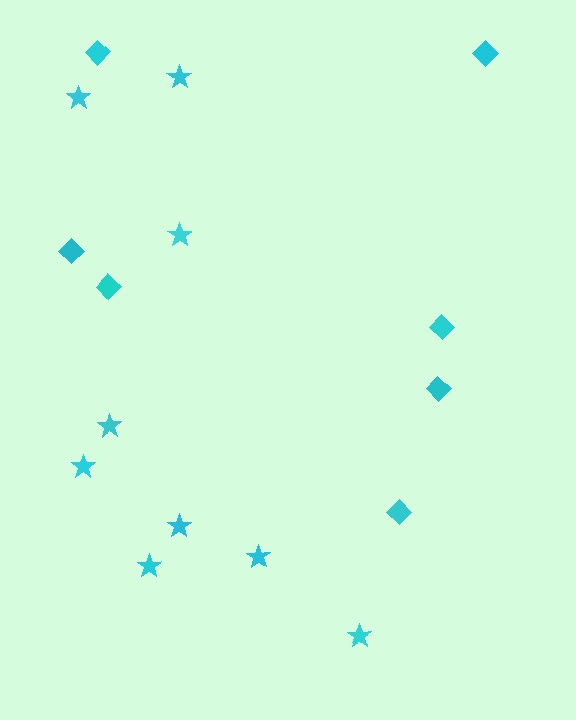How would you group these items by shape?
There are 2 groups: one group of diamonds (7) and one group of stars (9).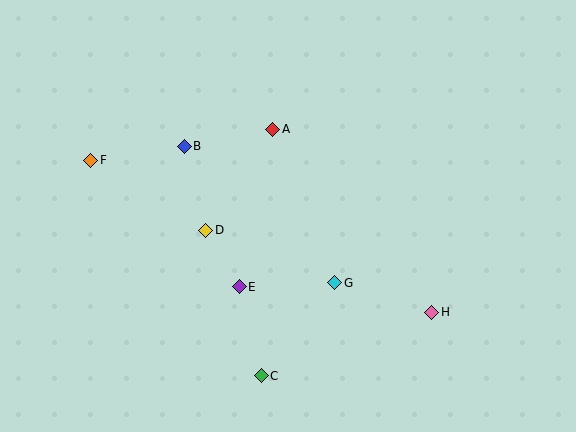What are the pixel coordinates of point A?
Point A is at (273, 129).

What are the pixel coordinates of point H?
Point H is at (432, 312).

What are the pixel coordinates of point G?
Point G is at (335, 283).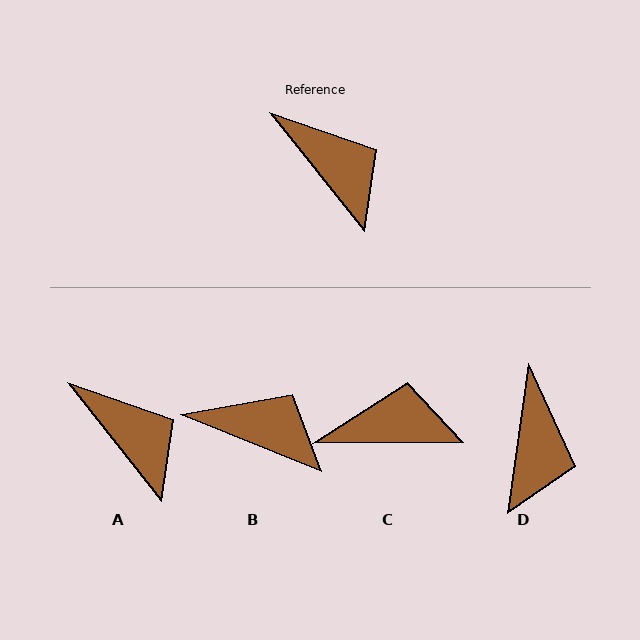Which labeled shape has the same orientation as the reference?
A.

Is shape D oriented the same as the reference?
No, it is off by about 47 degrees.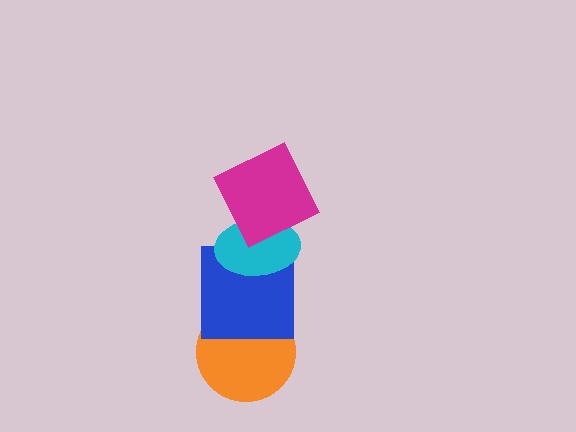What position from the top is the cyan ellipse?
The cyan ellipse is 2nd from the top.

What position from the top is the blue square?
The blue square is 3rd from the top.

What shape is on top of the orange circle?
The blue square is on top of the orange circle.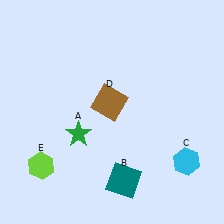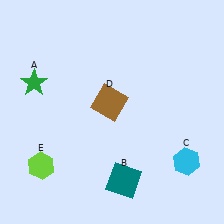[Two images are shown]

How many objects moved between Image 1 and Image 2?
1 object moved between the two images.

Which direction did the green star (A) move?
The green star (A) moved up.